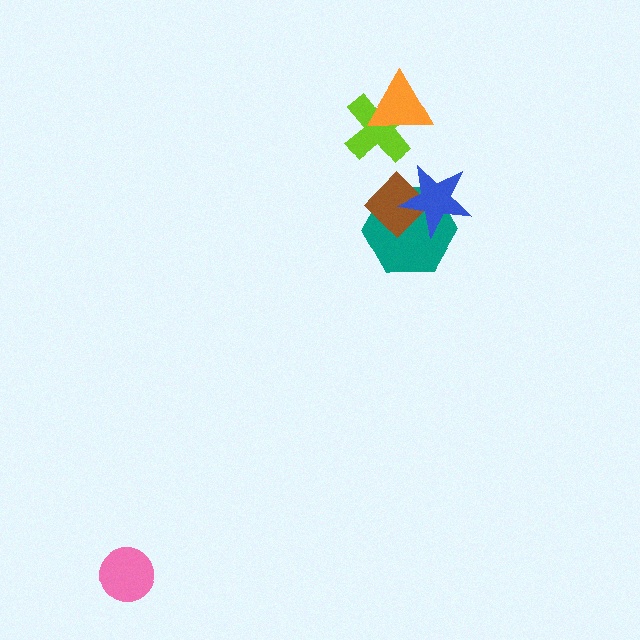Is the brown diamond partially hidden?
Yes, it is partially covered by another shape.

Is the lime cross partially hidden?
Yes, it is partially covered by another shape.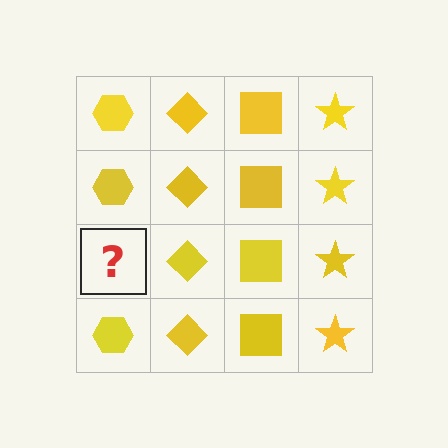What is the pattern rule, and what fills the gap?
The rule is that each column has a consistent shape. The gap should be filled with a yellow hexagon.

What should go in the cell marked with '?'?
The missing cell should contain a yellow hexagon.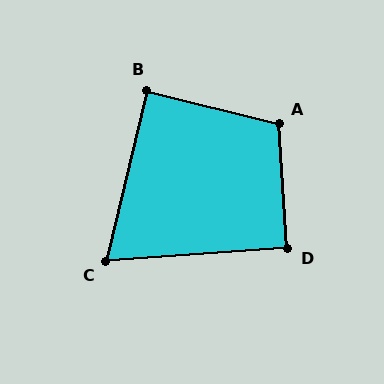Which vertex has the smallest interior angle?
C, at approximately 72 degrees.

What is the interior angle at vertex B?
Approximately 89 degrees (approximately right).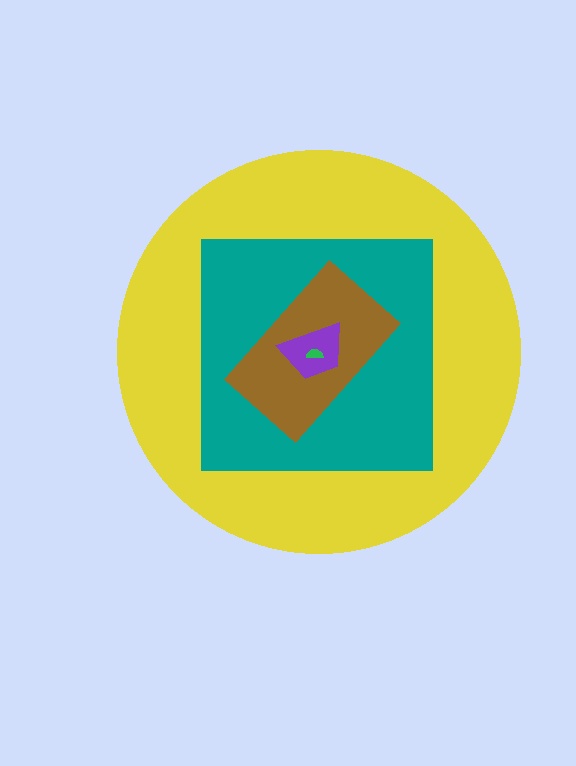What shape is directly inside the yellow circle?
The teal square.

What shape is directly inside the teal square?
The brown rectangle.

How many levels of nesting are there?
5.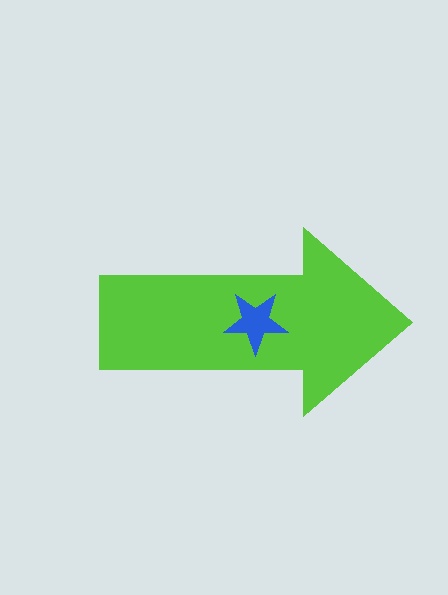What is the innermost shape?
The blue star.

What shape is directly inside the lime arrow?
The blue star.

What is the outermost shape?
The lime arrow.